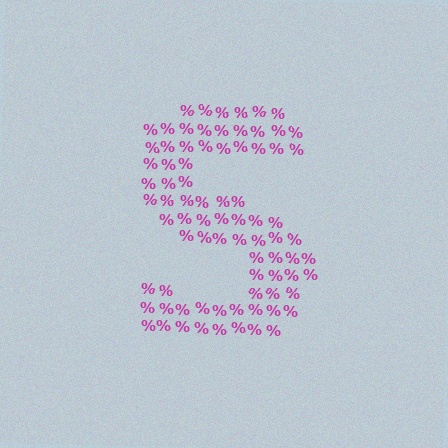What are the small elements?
The small elements are percent signs.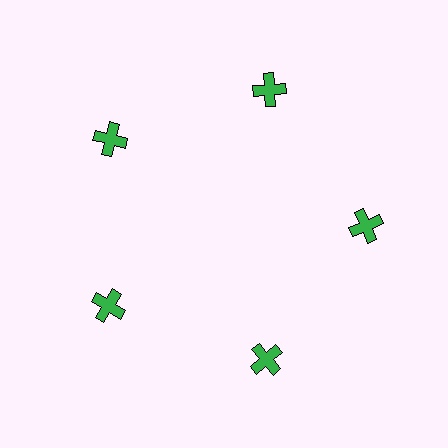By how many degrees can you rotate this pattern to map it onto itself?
The pattern maps onto itself every 72 degrees of rotation.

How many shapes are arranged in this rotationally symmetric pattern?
There are 5 shapes, arranged in 5 groups of 1.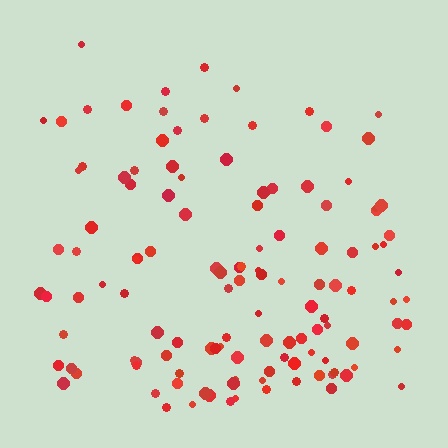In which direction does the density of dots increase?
From top to bottom, with the bottom side densest.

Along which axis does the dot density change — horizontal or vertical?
Vertical.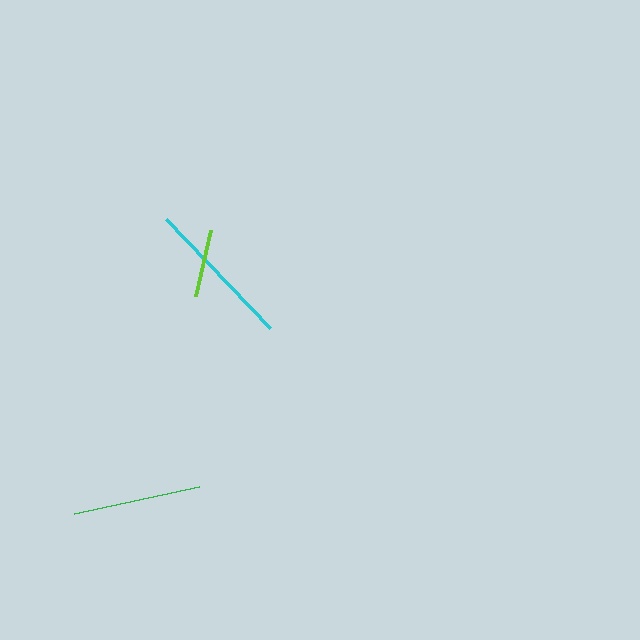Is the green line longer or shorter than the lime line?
The green line is longer than the lime line.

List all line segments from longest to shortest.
From longest to shortest: cyan, green, lime.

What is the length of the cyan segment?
The cyan segment is approximately 150 pixels long.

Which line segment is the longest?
The cyan line is the longest at approximately 150 pixels.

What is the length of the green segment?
The green segment is approximately 128 pixels long.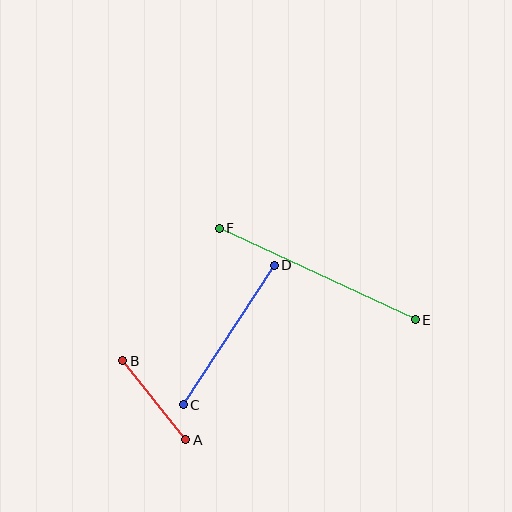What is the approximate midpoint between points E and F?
The midpoint is at approximately (317, 274) pixels.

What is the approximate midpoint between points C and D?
The midpoint is at approximately (229, 335) pixels.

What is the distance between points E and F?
The distance is approximately 216 pixels.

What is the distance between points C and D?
The distance is approximately 167 pixels.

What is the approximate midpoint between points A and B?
The midpoint is at approximately (154, 400) pixels.